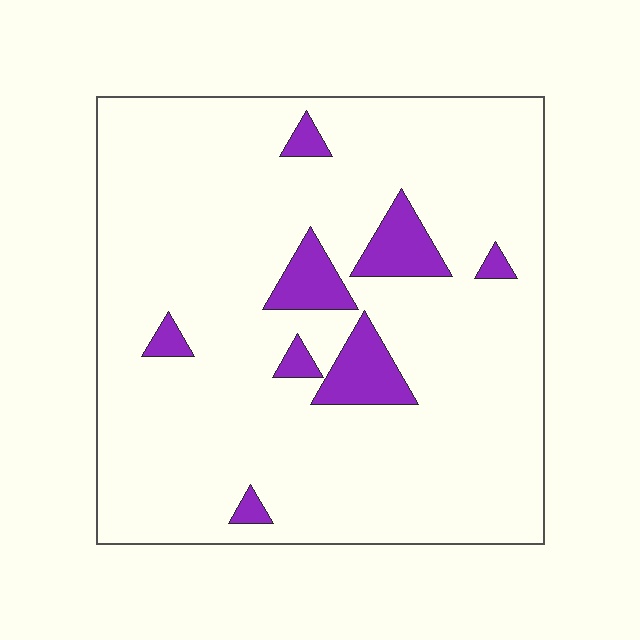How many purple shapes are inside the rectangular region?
8.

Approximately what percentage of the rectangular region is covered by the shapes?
Approximately 10%.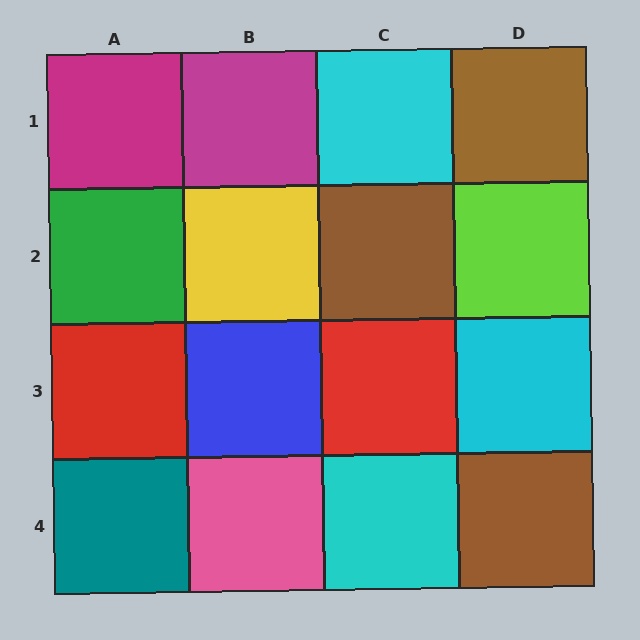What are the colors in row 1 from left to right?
Magenta, magenta, cyan, brown.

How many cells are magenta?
2 cells are magenta.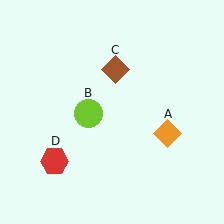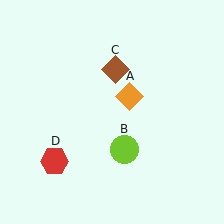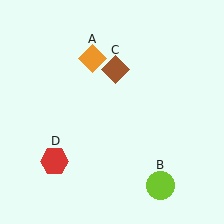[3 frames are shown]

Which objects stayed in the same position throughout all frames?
Brown diamond (object C) and red hexagon (object D) remained stationary.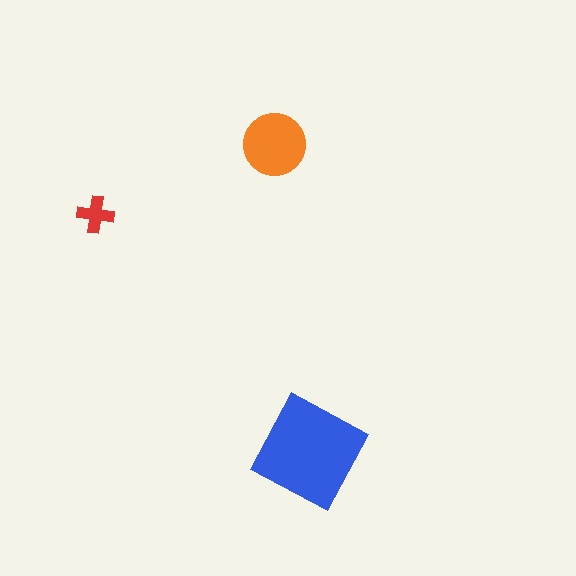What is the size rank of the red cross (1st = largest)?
3rd.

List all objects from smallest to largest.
The red cross, the orange circle, the blue diamond.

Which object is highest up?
The orange circle is topmost.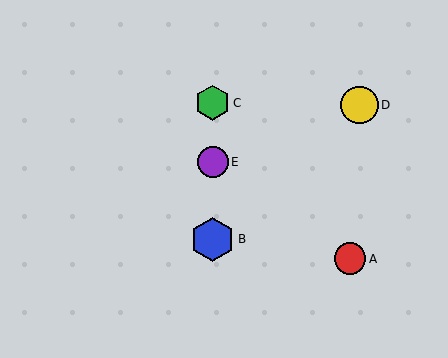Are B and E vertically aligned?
Yes, both are at x≈213.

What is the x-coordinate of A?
Object A is at x≈350.